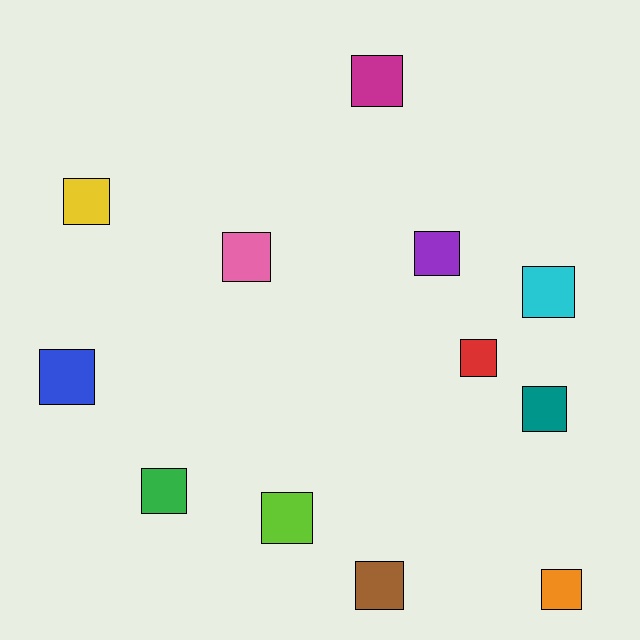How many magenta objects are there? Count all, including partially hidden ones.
There is 1 magenta object.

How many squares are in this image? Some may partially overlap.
There are 12 squares.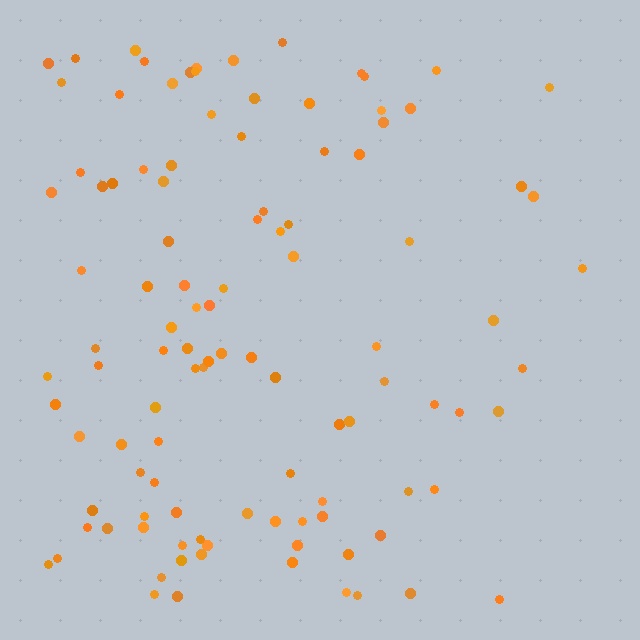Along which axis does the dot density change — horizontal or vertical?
Horizontal.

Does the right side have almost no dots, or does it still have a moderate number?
Still a moderate number, just noticeably fewer than the left.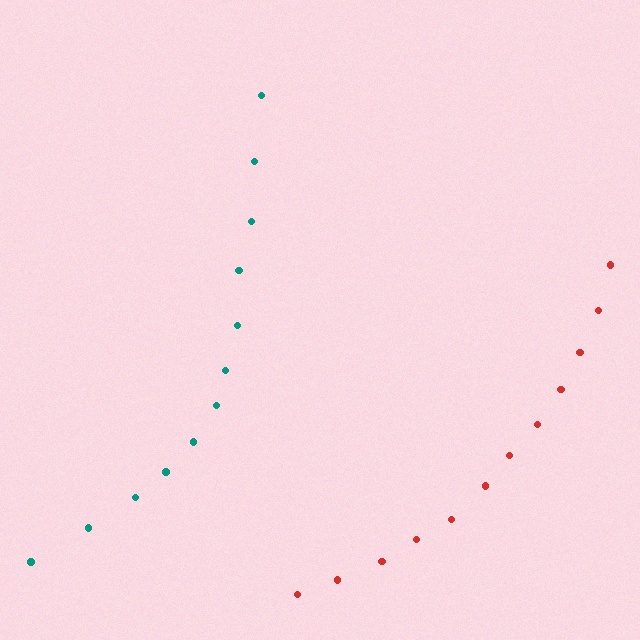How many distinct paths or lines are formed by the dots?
There are 2 distinct paths.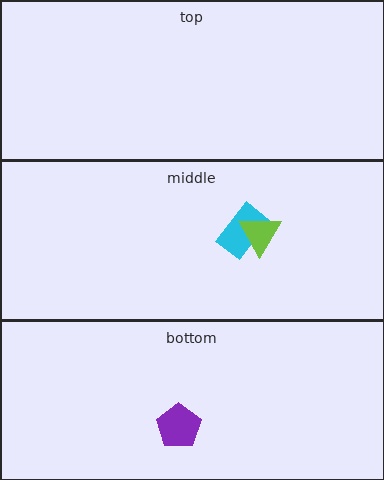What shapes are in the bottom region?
The purple pentagon.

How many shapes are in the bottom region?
1.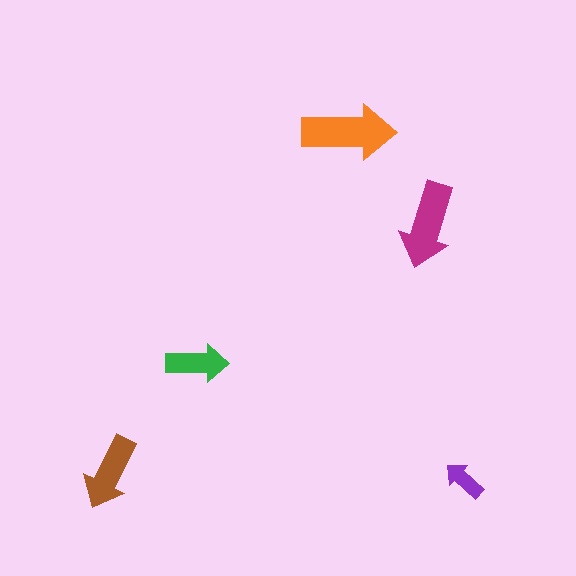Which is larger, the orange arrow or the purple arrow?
The orange one.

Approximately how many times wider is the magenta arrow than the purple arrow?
About 2 times wider.